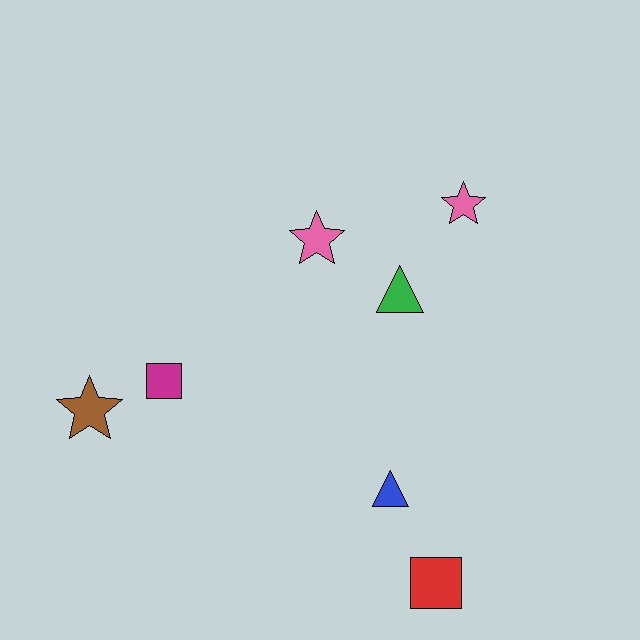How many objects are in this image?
There are 7 objects.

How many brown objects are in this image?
There is 1 brown object.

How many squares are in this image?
There are 2 squares.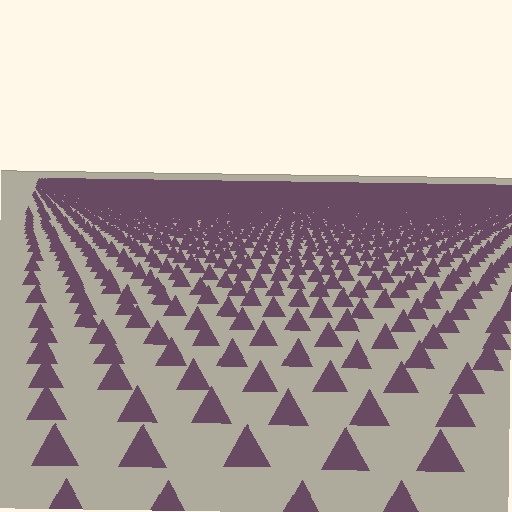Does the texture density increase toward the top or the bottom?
Density increases toward the top.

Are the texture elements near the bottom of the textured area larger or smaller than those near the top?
Larger. Near the bottom, elements are closer to the viewer and appear at a bigger on-screen size.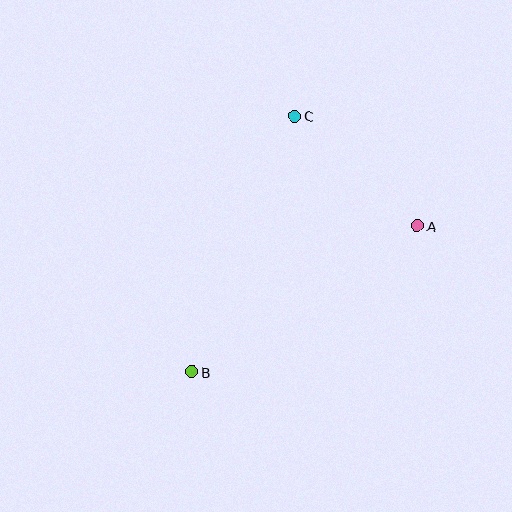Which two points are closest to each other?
Points A and C are closest to each other.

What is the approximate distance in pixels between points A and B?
The distance between A and B is approximately 269 pixels.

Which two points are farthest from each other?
Points B and C are farthest from each other.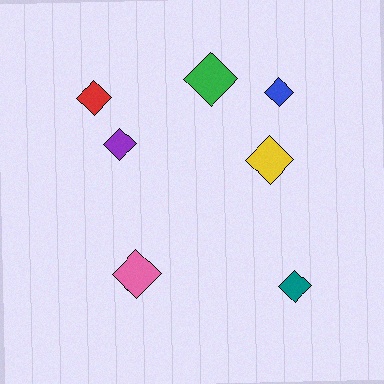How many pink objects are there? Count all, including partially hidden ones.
There is 1 pink object.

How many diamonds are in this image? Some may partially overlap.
There are 7 diamonds.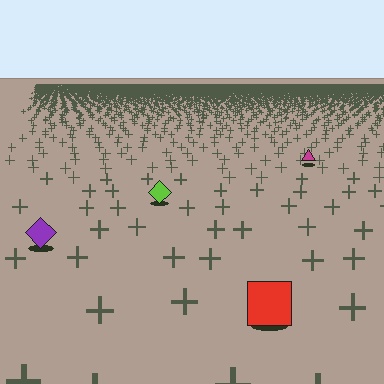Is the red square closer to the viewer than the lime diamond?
Yes. The red square is closer — you can tell from the texture gradient: the ground texture is coarser near it.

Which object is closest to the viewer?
The red square is closest. The texture marks near it are larger and more spread out.